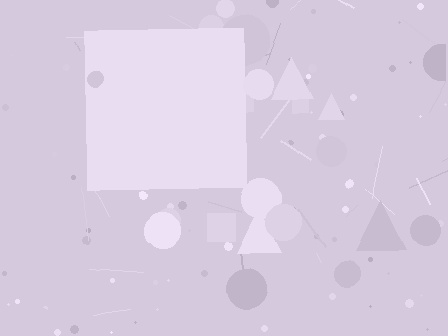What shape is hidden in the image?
A square is hidden in the image.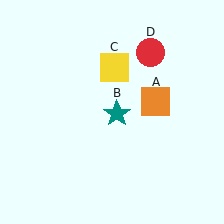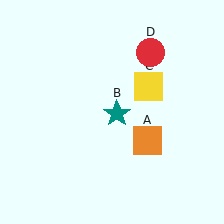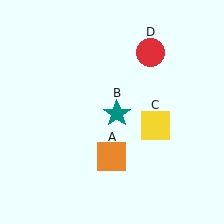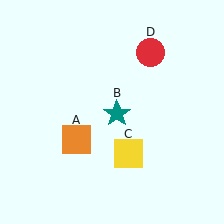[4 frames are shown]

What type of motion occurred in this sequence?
The orange square (object A), yellow square (object C) rotated clockwise around the center of the scene.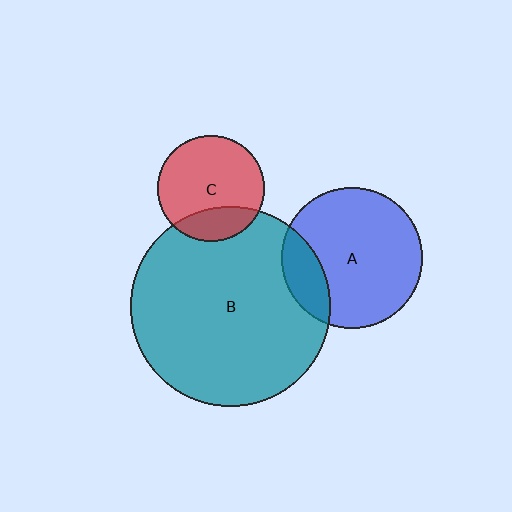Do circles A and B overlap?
Yes.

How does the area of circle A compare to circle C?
Approximately 1.7 times.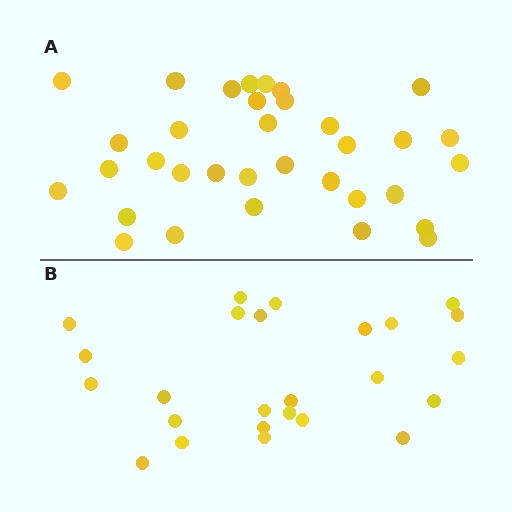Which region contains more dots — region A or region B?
Region A (the top region) has more dots.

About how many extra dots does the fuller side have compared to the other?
Region A has roughly 8 or so more dots than region B.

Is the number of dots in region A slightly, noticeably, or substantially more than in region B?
Region A has noticeably more, but not dramatically so. The ratio is roughly 1.4 to 1.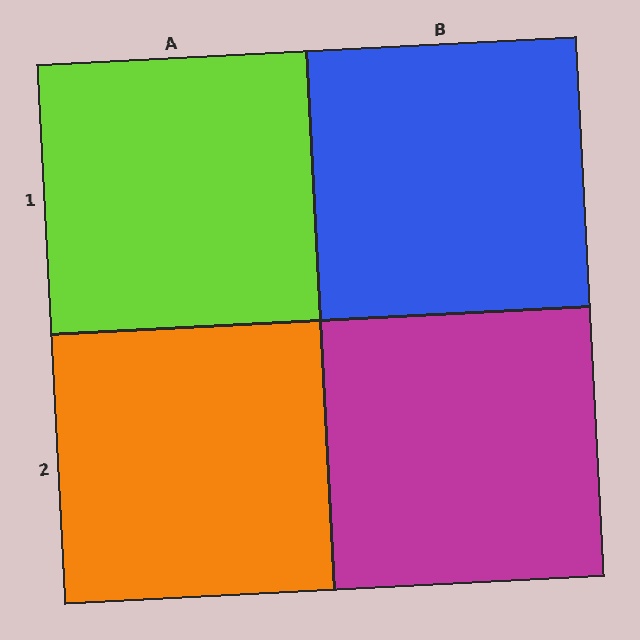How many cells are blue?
1 cell is blue.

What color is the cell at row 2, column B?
Magenta.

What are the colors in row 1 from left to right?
Lime, blue.